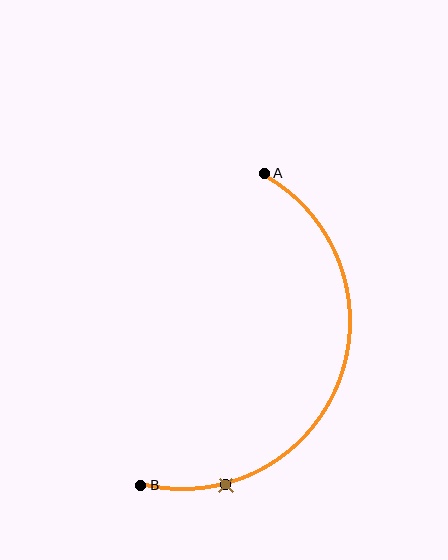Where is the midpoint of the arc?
The arc midpoint is the point on the curve farthest from the straight line joining A and B. It sits to the right of that line.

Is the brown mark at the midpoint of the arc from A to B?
No. The brown mark lies on the arc but is closer to endpoint B. The arc midpoint would be at the point on the curve equidistant along the arc from both A and B.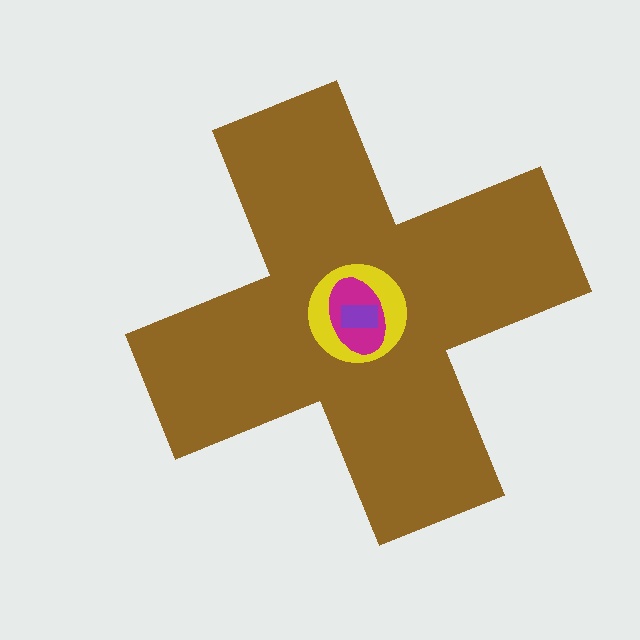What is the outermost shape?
The brown cross.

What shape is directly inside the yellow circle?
The magenta ellipse.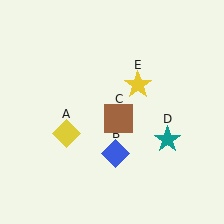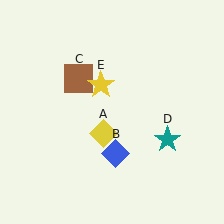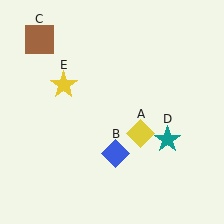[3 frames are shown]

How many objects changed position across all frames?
3 objects changed position: yellow diamond (object A), brown square (object C), yellow star (object E).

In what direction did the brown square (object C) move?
The brown square (object C) moved up and to the left.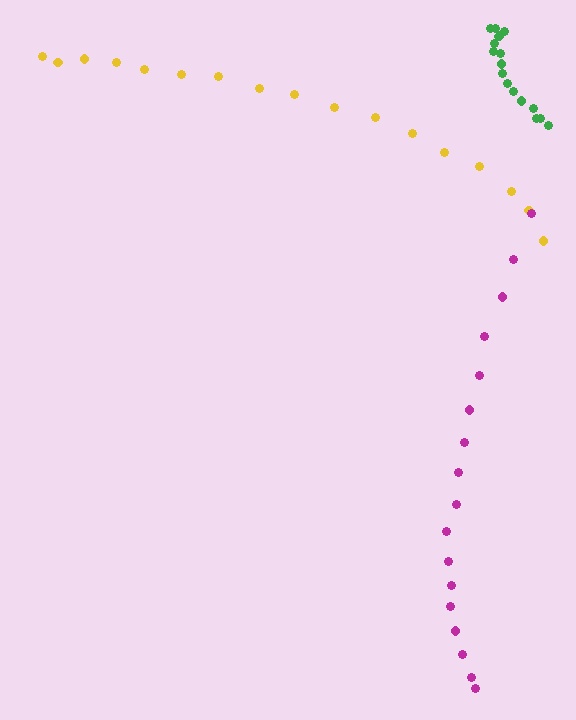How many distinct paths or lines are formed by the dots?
There are 3 distinct paths.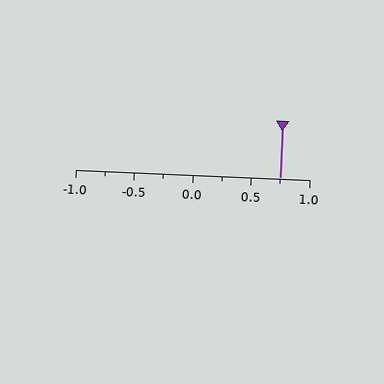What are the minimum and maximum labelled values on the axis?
The axis runs from -1.0 to 1.0.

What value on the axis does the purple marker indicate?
The marker indicates approximately 0.75.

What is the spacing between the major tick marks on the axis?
The major ticks are spaced 0.5 apart.